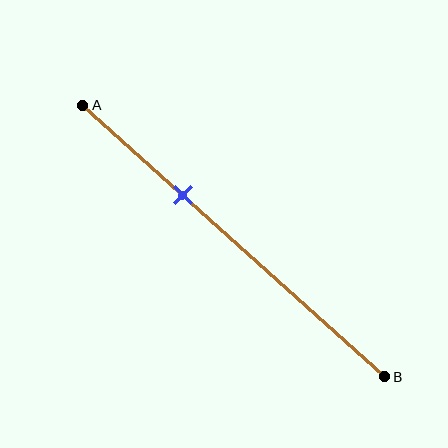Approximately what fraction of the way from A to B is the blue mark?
The blue mark is approximately 35% of the way from A to B.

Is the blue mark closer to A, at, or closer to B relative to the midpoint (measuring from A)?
The blue mark is closer to point A than the midpoint of segment AB.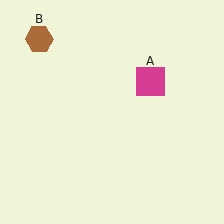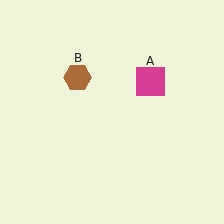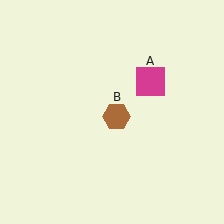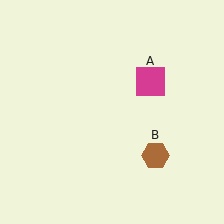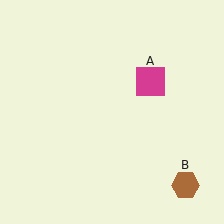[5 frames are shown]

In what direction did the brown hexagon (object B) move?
The brown hexagon (object B) moved down and to the right.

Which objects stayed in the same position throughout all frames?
Magenta square (object A) remained stationary.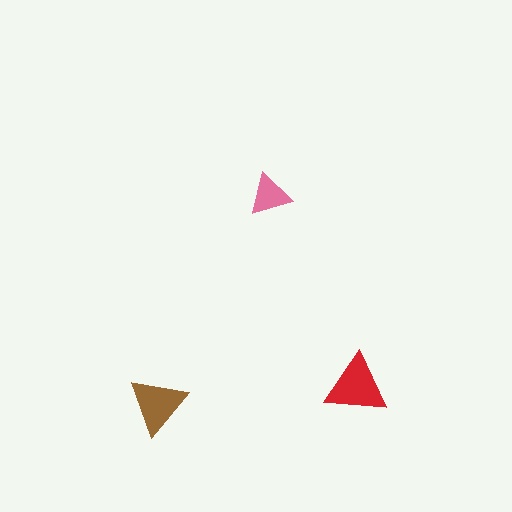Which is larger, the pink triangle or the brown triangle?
The brown one.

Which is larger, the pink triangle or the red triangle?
The red one.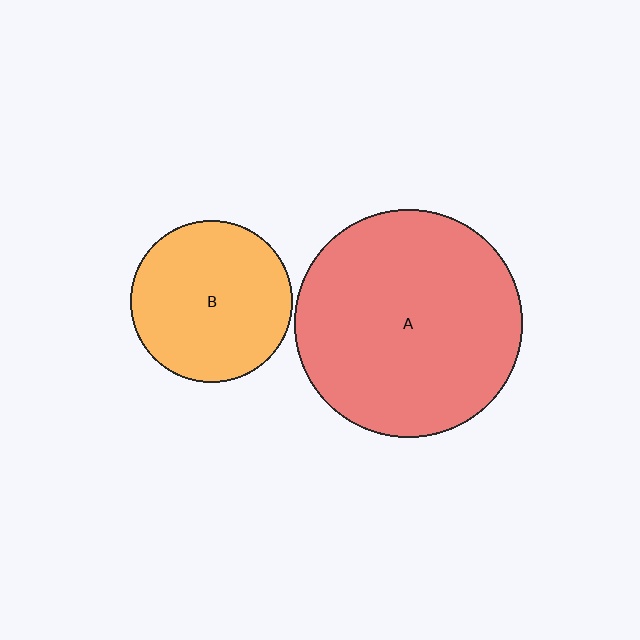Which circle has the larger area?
Circle A (red).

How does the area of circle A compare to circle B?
Approximately 2.0 times.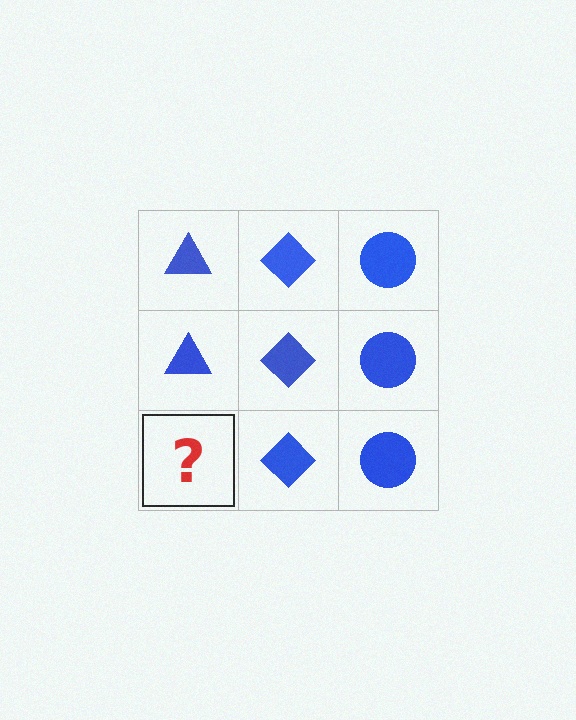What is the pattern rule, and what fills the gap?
The rule is that each column has a consistent shape. The gap should be filled with a blue triangle.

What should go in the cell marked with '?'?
The missing cell should contain a blue triangle.